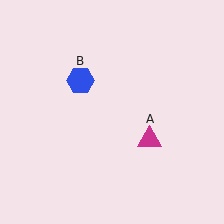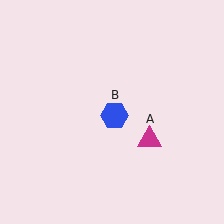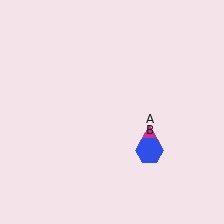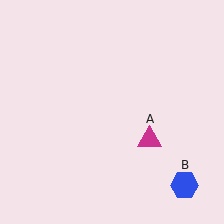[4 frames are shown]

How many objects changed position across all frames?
1 object changed position: blue hexagon (object B).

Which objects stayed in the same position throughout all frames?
Magenta triangle (object A) remained stationary.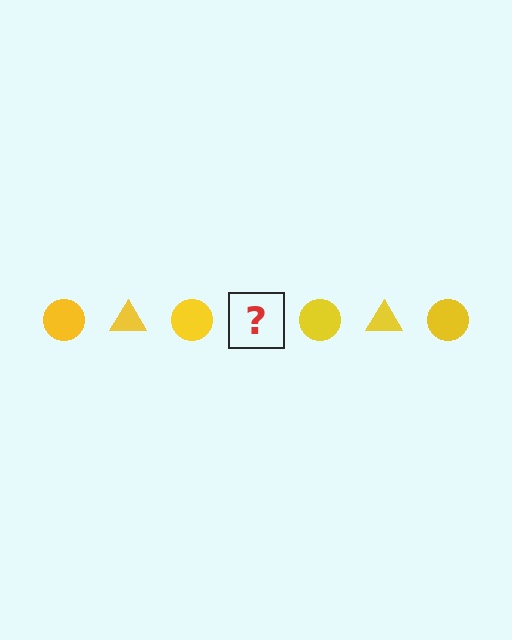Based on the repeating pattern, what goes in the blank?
The blank should be a yellow triangle.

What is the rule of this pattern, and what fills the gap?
The rule is that the pattern cycles through circle, triangle shapes in yellow. The gap should be filled with a yellow triangle.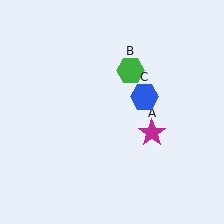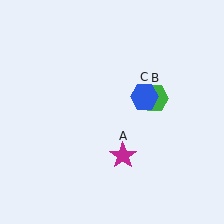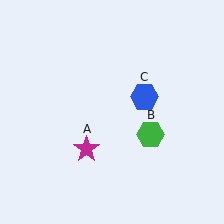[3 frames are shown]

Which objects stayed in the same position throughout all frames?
Blue hexagon (object C) remained stationary.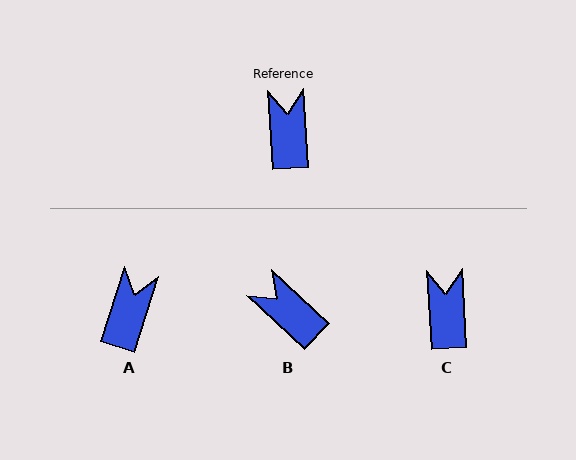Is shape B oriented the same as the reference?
No, it is off by about 44 degrees.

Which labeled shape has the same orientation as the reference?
C.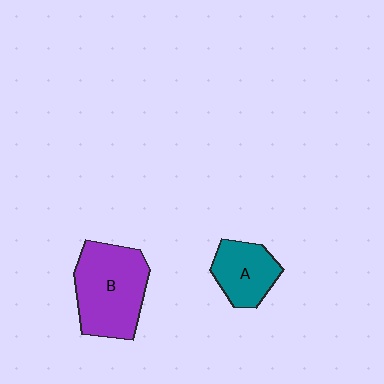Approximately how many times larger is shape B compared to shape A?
Approximately 1.8 times.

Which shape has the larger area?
Shape B (purple).